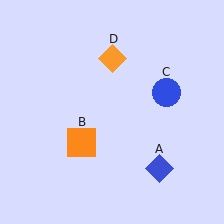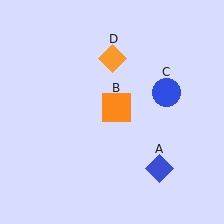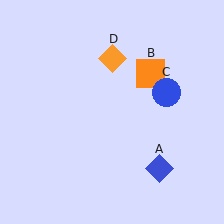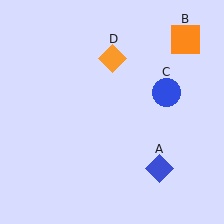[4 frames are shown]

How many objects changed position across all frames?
1 object changed position: orange square (object B).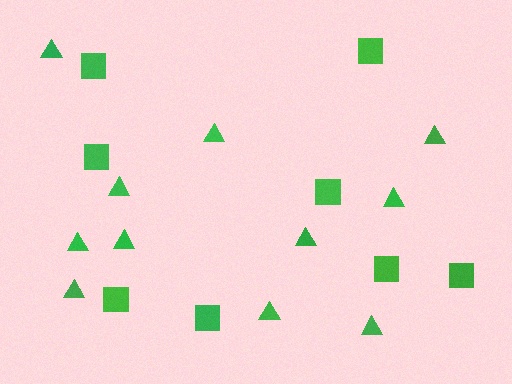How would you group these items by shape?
There are 2 groups: one group of squares (8) and one group of triangles (11).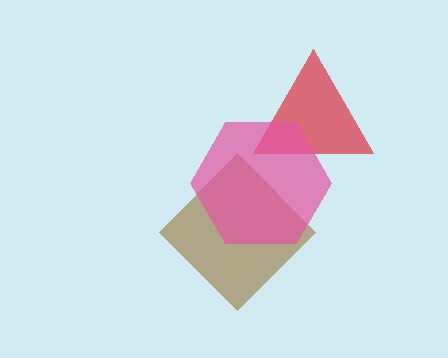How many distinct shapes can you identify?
There are 3 distinct shapes: a brown diamond, a red triangle, a pink hexagon.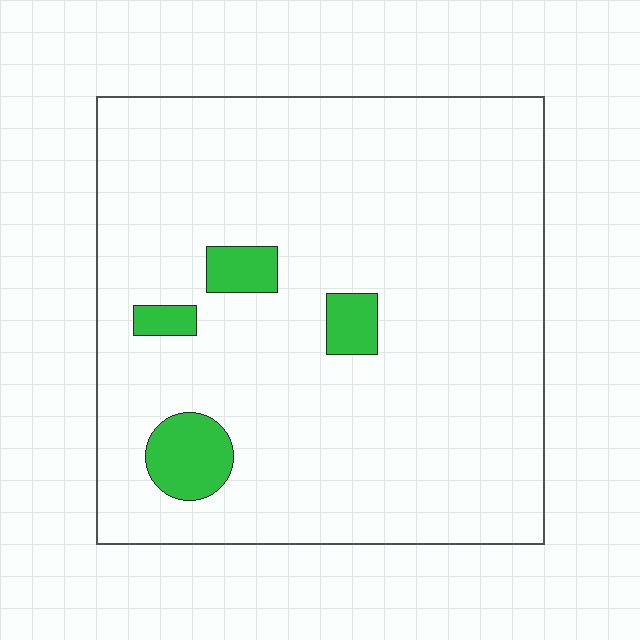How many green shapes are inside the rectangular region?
4.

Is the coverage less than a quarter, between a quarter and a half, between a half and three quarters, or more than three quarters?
Less than a quarter.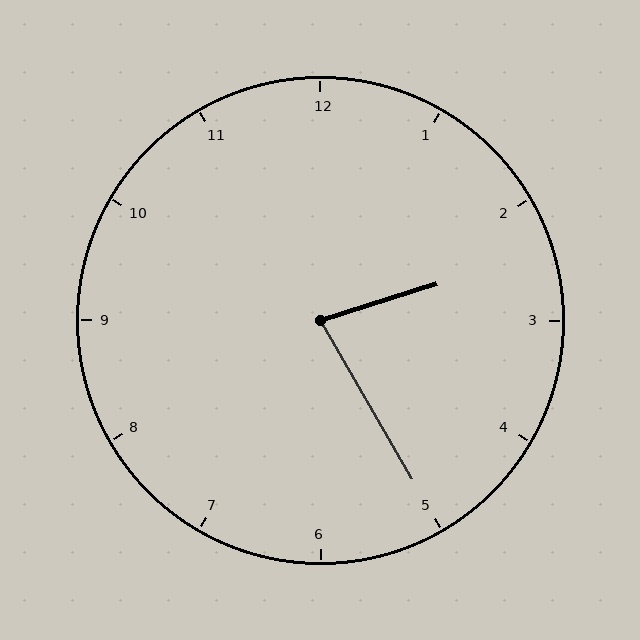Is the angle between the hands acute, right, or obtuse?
It is acute.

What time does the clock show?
2:25.